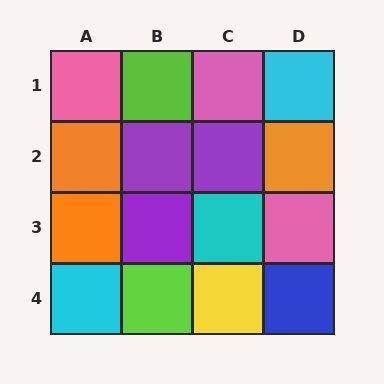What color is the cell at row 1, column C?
Pink.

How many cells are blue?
1 cell is blue.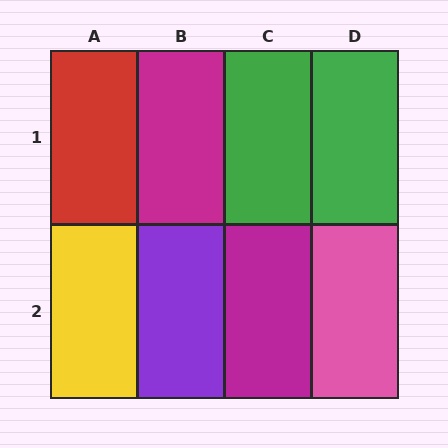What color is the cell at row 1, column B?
Magenta.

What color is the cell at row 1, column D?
Green.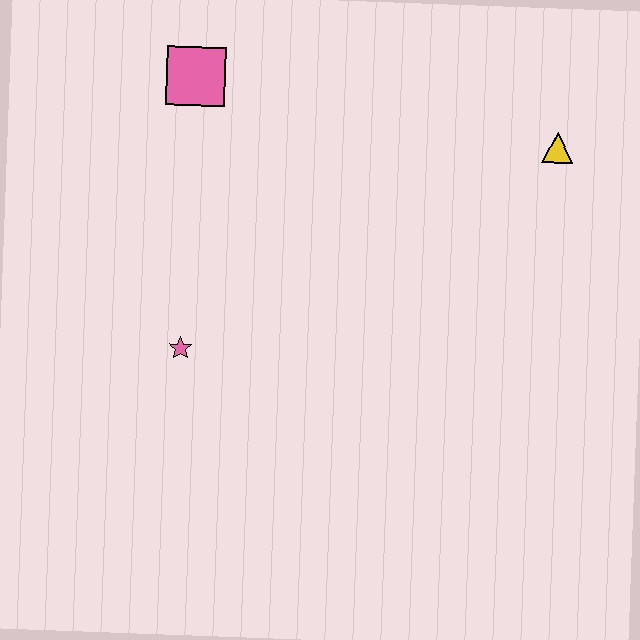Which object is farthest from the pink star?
The yellow triangle is farthest from the pink star.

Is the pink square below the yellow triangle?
No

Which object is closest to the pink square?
The pink star is closest to the pink square.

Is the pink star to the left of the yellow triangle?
Yes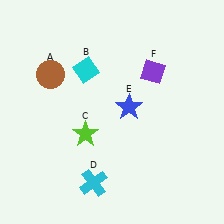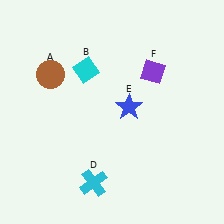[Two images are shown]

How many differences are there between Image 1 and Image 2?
There is 1 difference between the two images.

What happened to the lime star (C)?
The lime star (C) was removed in Image 2. It was in the bottom-left area of Image 1.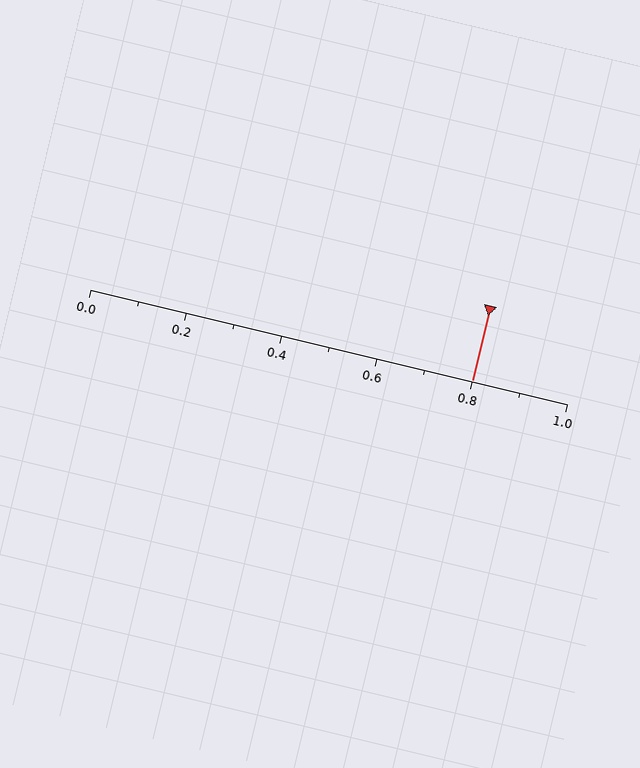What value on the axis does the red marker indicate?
The marker indicates approximately 0.8.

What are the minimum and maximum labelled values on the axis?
The axis runs from 0.0 to 1.0.